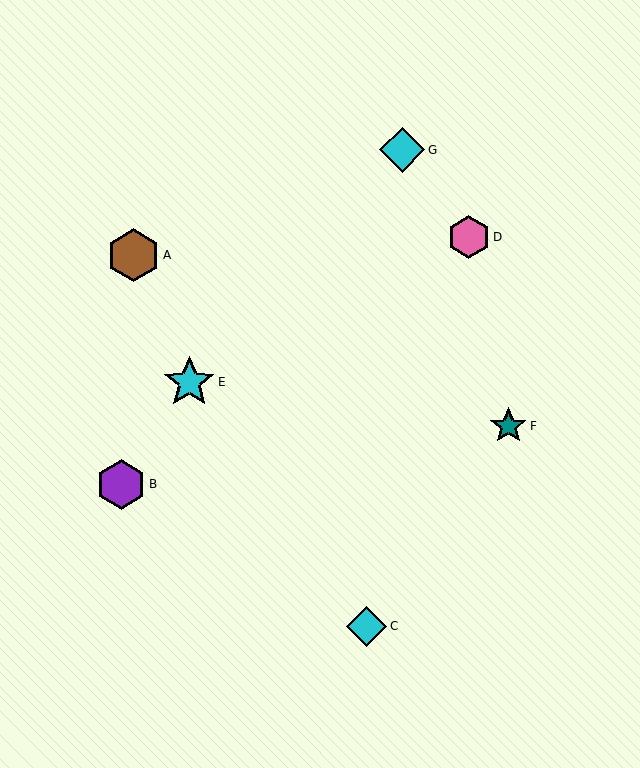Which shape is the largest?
The brown hexagon (labeled A) is the largest.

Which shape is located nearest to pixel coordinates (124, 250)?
The brown hexagon (labeled A) at (134, 255) is nearest to that location.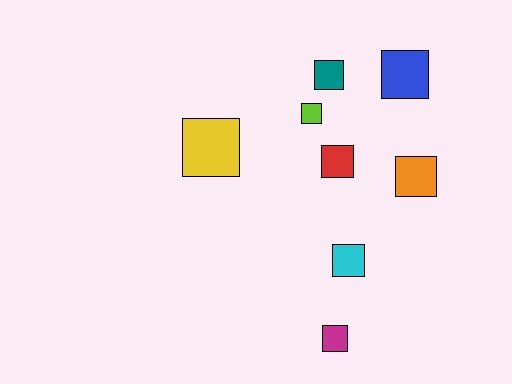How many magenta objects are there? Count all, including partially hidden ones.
There is 1 magenta object.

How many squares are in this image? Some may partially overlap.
There are 8 squares.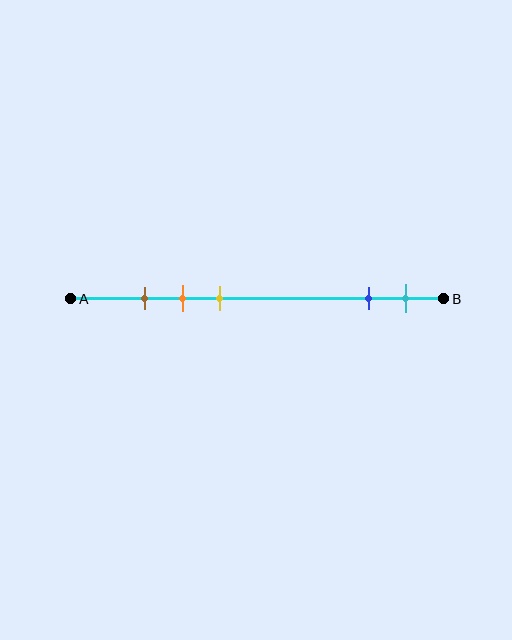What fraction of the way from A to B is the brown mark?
The brown mark is approximately 20% (0.2) of the way from A to B.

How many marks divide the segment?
There are 5 marks dividing the segment.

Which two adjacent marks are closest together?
The brown and orange marks are the closest adjacent pair.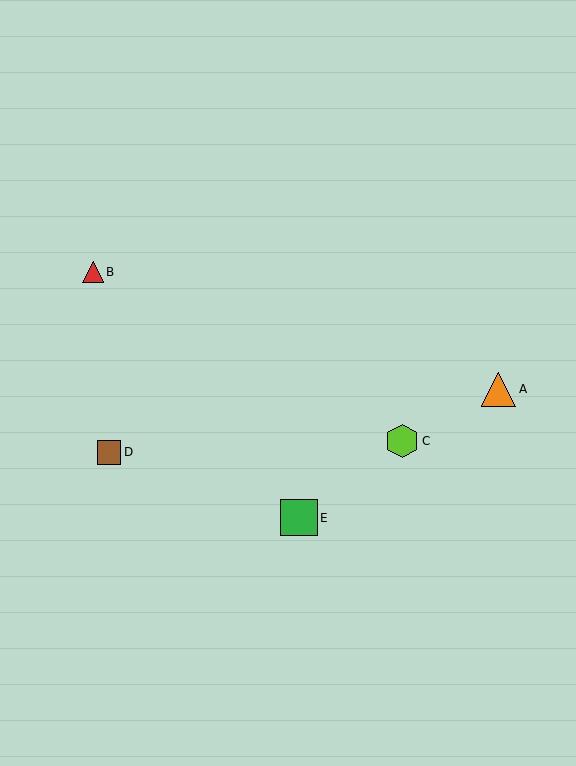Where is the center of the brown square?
The center of the brown square is at (109, 452).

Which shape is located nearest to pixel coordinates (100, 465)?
The brown square (labeled D) at (109, 452) is nearest to that location.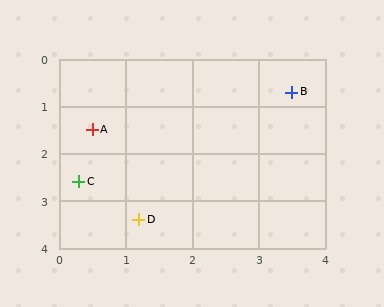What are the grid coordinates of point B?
Point B is at approximately (3.5, 0.7).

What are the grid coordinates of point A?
Point A is at approximately (0.5, 1.5).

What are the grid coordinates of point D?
Point D is at approximately (1.2, 3.4).